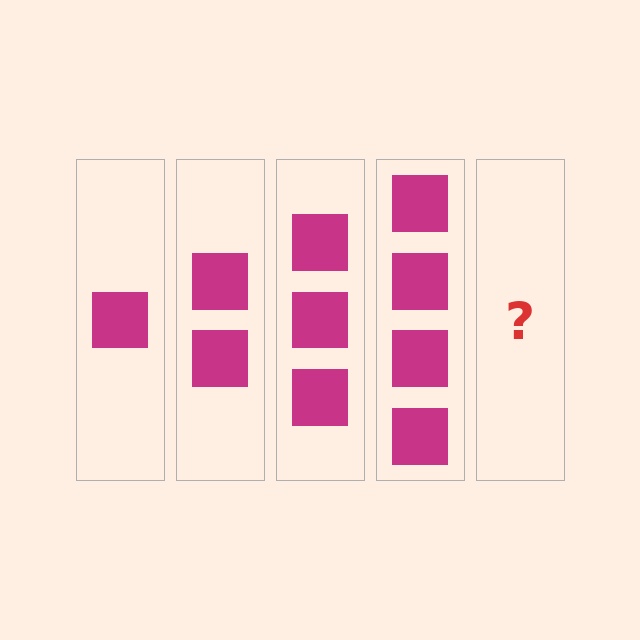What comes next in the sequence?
The next element should be 5 squares.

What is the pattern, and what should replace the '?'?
The pattern is that each step adds one more square. The '?' should be 5 squares.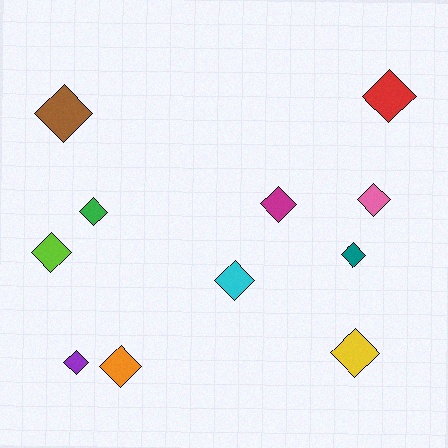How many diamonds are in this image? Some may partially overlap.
There are 11 diamonds.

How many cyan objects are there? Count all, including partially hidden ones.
There is 1 cyan object.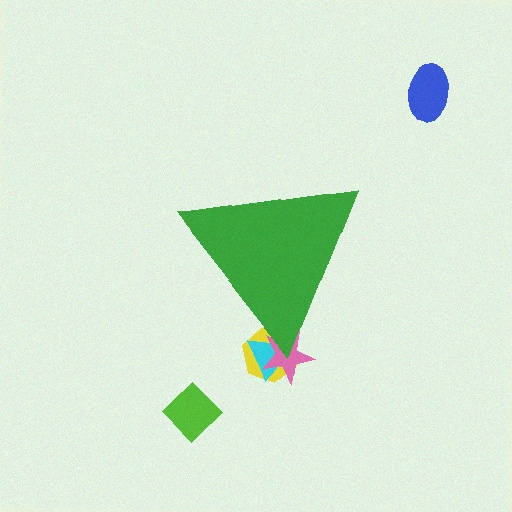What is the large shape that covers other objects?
A green triangle.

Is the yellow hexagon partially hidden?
Yes, the yellow hexagon is partially hidden behind the green triangle.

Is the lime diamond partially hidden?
No, the lime diamond is fully visible.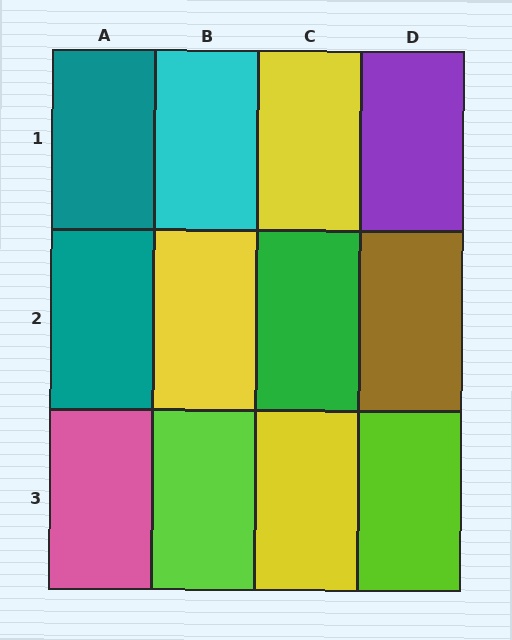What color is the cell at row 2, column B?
Yellow.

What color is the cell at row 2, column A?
Teal.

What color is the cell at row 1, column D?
Purple.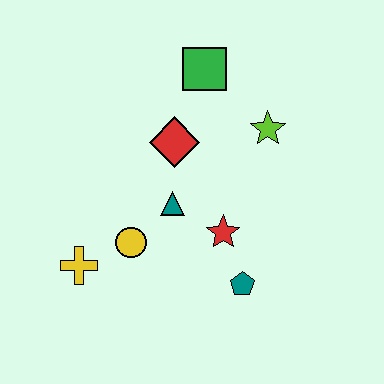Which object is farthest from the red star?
The green square is farthest from the red star.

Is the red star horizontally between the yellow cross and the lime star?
Yes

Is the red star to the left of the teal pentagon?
Yes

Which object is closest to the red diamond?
The teal triangle is closest to the red diamond.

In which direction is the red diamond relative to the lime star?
The red diamond is to the left of the lime star.